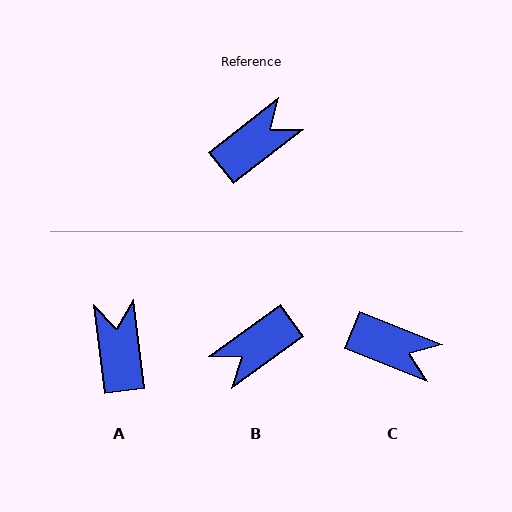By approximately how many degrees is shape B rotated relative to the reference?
Approximately 178 degrees counter-clockwise.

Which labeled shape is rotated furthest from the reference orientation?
B, about 178 degrees away.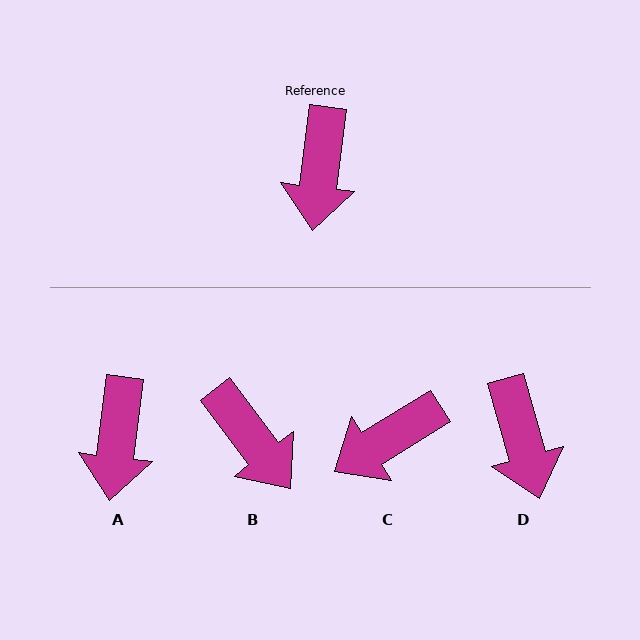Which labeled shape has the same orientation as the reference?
A.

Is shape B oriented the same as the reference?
No, it is off by about 44 degrees.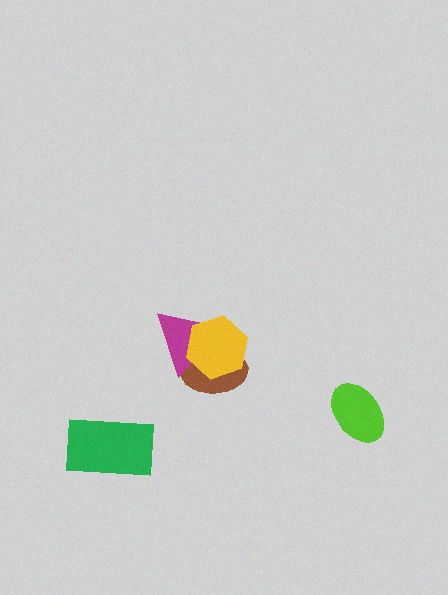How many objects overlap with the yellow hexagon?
2 objects overlap with the yellow hexagon.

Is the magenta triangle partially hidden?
Yes, it is partially covered by another shape.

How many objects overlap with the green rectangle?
0 objects overlap with the green rectangle.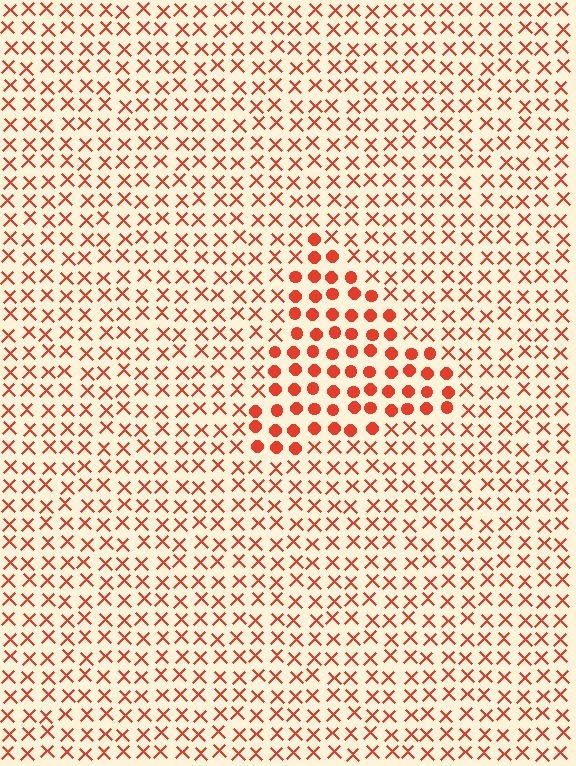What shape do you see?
I see a triangle.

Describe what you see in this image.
The image is filled with small red elements arranged in a uniform grid. A triangle-shaped region contains circles, while the surrounding area contains X marks. The boundary is defined purely by the change in element shape.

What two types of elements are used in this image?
The image uses circles inside the triangle region and X marks outside it.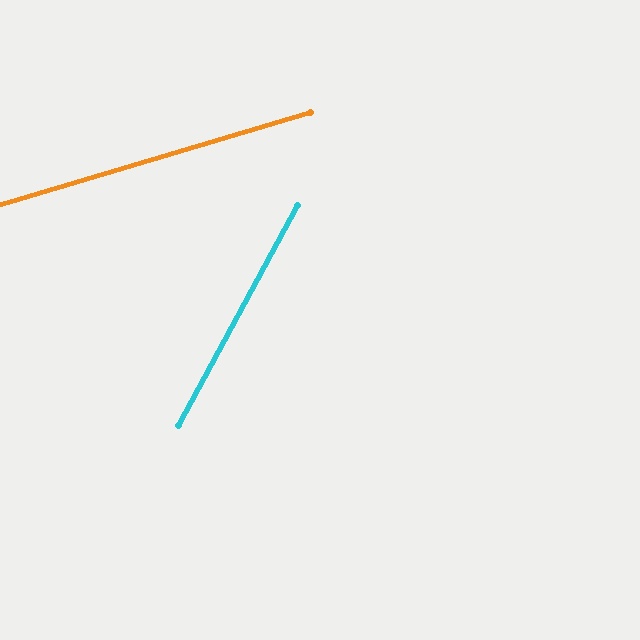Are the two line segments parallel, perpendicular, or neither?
Neither parallel nor perpendicular — they differ by about 45°.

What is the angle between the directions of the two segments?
Approximately 45 degrees.